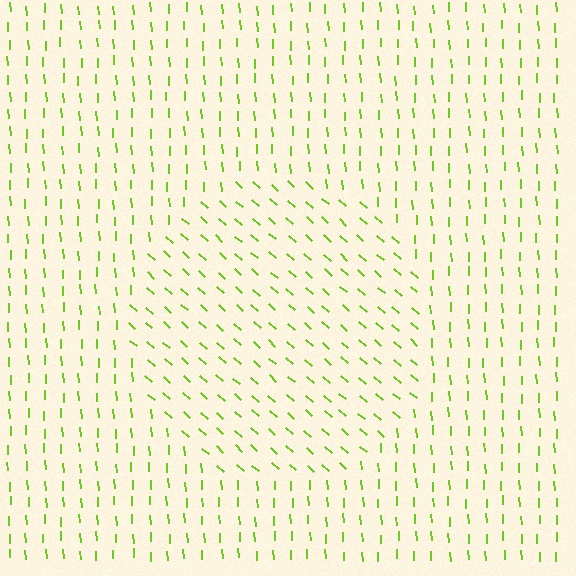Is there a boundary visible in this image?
Yes, there is a texture boundary formed by a change in line orientation.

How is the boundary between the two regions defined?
The boundary is defined purely by a change in line orientation (approximately 45 degrees difference). All lines are the same color and thickness.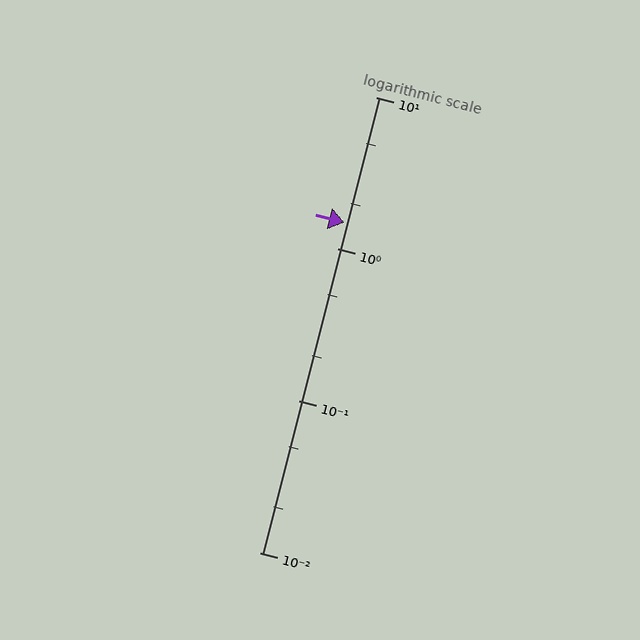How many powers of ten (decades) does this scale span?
The scale spans 3 decades, from 0.01 to 10.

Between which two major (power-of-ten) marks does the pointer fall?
The pointer is between 1 and 10.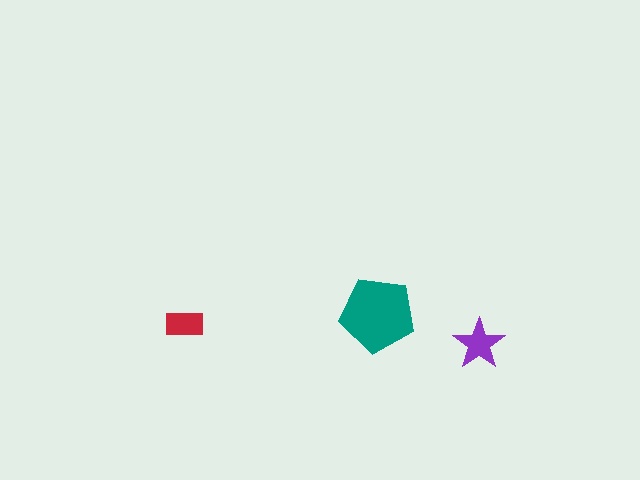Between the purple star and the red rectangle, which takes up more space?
The purple star.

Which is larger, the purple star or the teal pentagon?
The teal pentagon.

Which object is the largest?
The teal pentagon.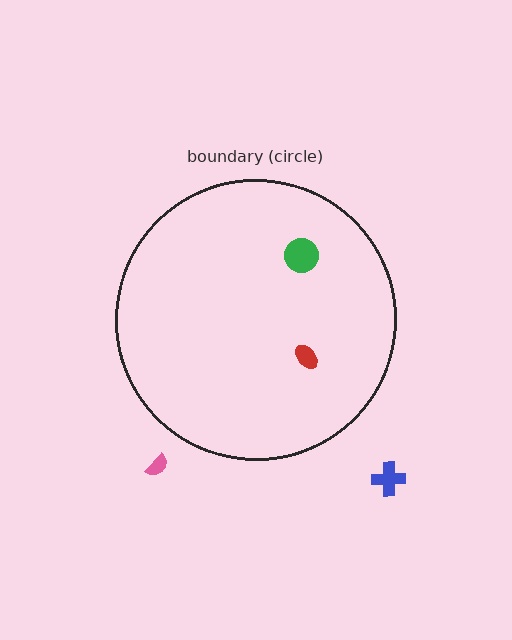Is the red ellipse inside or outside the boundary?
Inside.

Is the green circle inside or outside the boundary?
Inside.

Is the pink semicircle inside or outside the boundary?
Outside.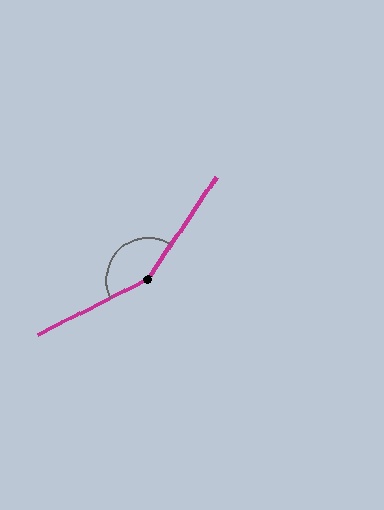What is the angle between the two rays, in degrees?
Approximately 151 degrees.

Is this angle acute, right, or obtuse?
It is obtuse.